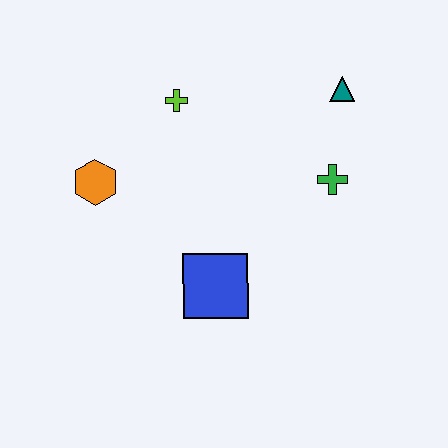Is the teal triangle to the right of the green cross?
Yes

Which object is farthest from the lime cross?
The blue square is farthest from the lime cross.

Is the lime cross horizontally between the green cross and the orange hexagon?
Yes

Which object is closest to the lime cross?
The orange hexagon is closest to the lime cross.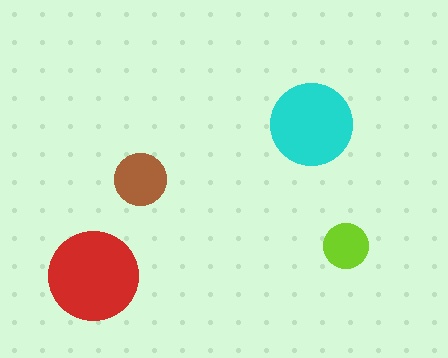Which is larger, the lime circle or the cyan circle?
The cyan one.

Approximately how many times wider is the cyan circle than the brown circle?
About 1.5 times wider.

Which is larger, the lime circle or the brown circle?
The brown one.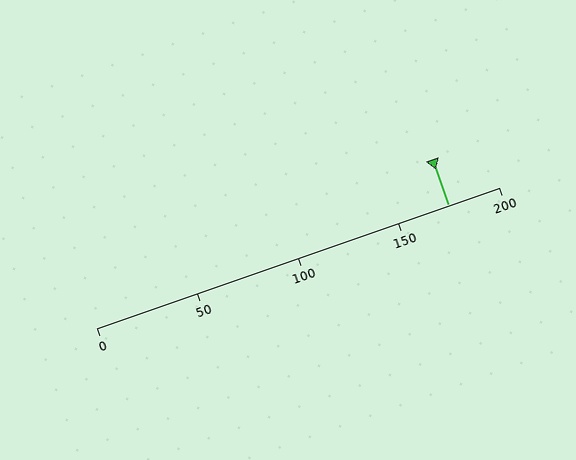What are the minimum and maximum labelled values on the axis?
The axis runs from 0 to 200.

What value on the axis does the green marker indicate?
The marker indicates approximately 175.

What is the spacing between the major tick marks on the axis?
The major ticks are spaced 50 apart.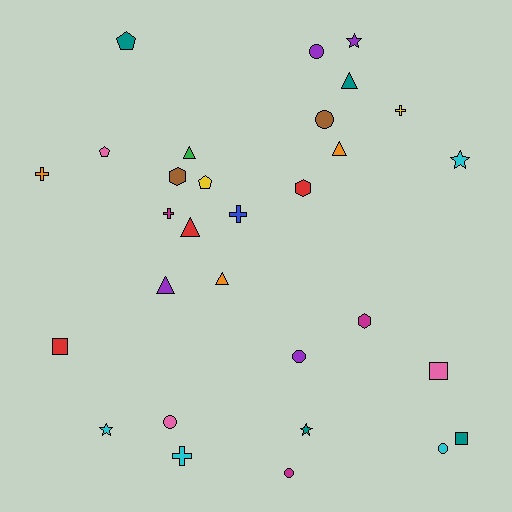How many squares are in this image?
There are 3 squares.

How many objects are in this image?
There are 30 objects.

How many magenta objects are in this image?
There are 3 magenta objects.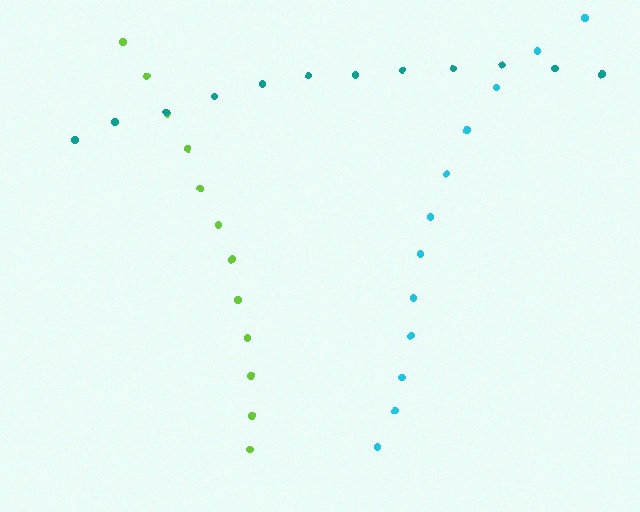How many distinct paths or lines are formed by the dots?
There are 3 distinct paths.